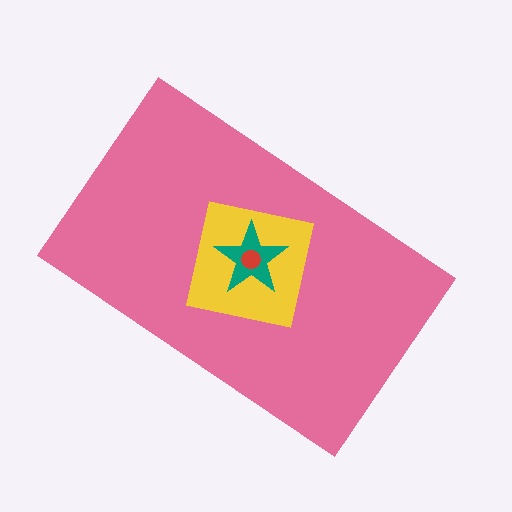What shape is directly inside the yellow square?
The teal star.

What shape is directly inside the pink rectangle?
The yellow square.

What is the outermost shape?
The pink rectangle.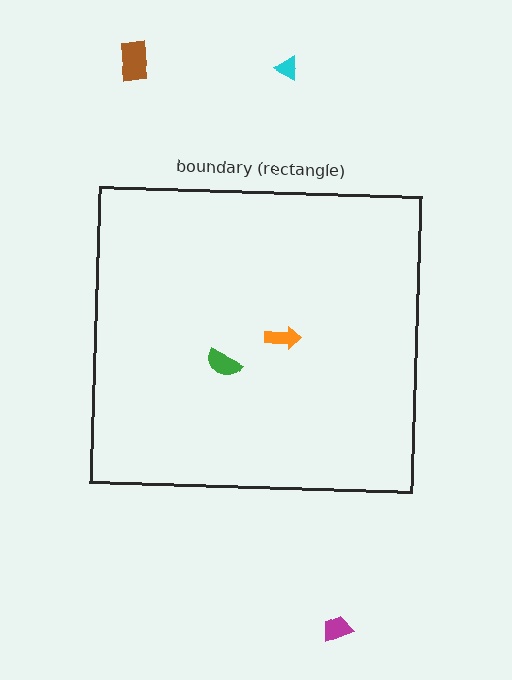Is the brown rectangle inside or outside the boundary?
Outside.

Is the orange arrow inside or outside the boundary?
Inside.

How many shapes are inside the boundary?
2 inside, 3 outside.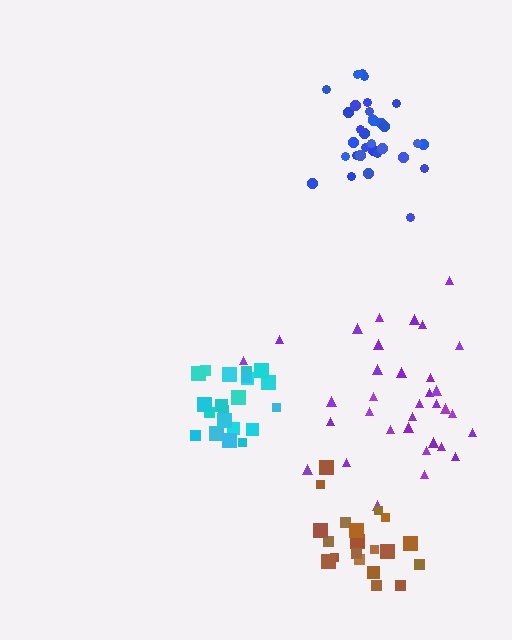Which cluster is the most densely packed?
Blue.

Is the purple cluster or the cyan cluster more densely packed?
Cyan.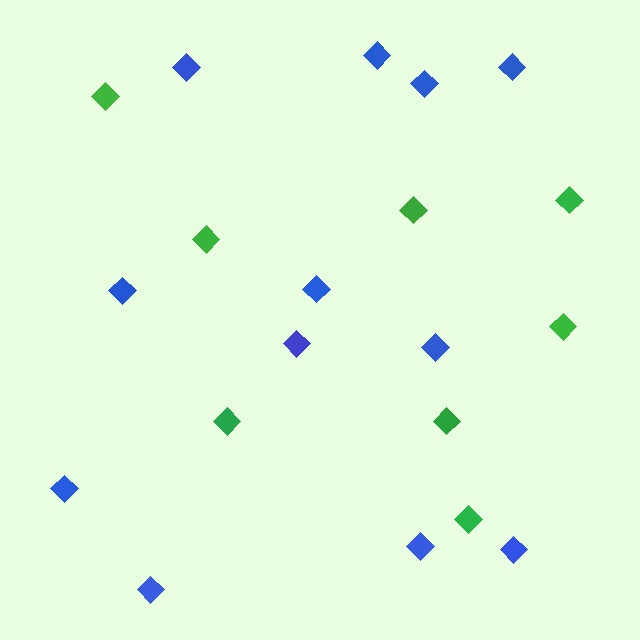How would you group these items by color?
There are 2 groups: one group of blue diamonds (12) and one group of green diamonds (8).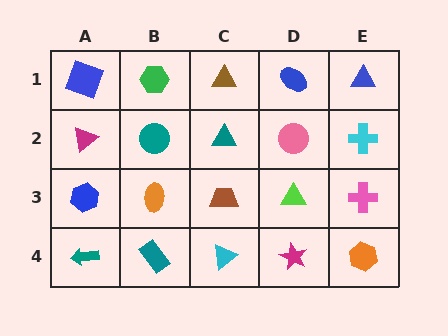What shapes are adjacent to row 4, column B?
An orange ellipse (row 3, column B), a teal arrow (row 4, column A), a cyan triangle (row 4, column C).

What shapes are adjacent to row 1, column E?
A cyan cross (row 2, column E), a blue ellipse (row 1, column D).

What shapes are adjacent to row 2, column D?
A blue ellipse (row 1, column D), a lime triangle (row 3, column D), a teal triangle (row 2, column C), a cyan cross (row 2, column E).